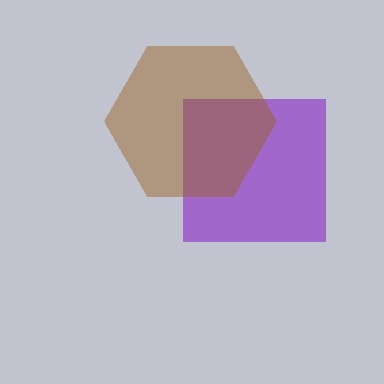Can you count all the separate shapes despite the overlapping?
Yes, there are 2 separate shapes.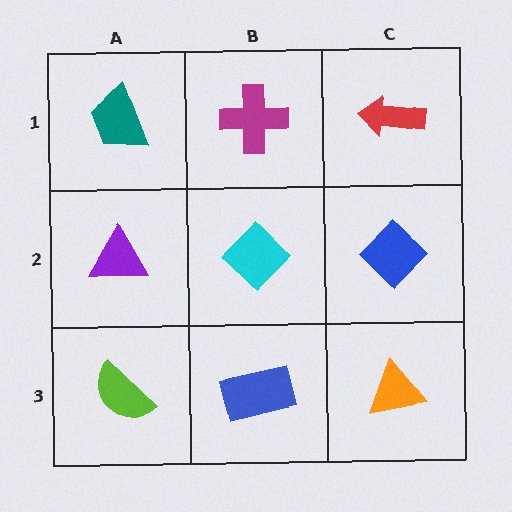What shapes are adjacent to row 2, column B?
A magenta cross (row 1, column B), a blue rectangle (row 3, column B), a purple triangle (row 2, column A), a blue diamond (row 2, column C).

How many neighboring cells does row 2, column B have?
4.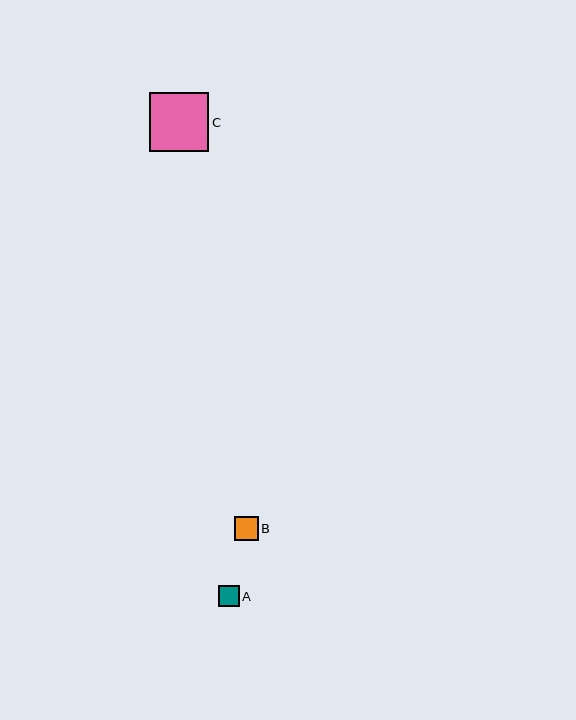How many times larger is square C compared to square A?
Square C is approximately 2.8 times the size of square A.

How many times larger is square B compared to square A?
Square B is approximately 1.2 times the size of square A.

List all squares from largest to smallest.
From largest to smallest: C, B, A.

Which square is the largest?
Square C is the largest with a size of approximately 59 pixels.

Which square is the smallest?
Square A is the smallest with a size of approximately 21 pixels.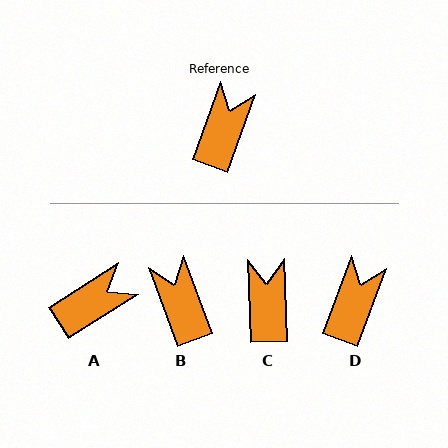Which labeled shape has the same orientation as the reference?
D.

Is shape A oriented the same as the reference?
No, it is off by about 37 degrees.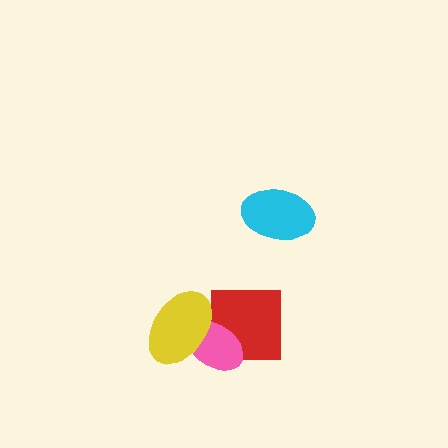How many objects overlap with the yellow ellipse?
2 objects overlap with the yellow ellipse.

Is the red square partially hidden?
Yes, it is partially covered by another shape.